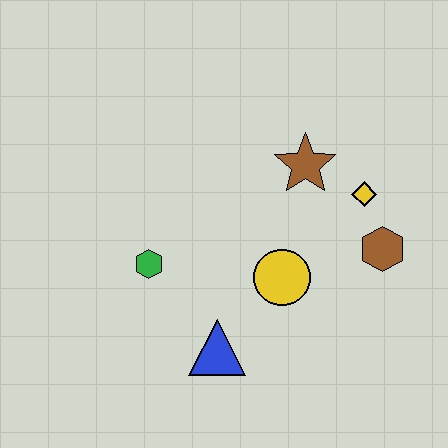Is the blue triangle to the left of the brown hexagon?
Yes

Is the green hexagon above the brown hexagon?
No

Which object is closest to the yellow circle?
The blue triangle is closest to the yellow circle.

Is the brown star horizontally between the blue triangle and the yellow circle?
No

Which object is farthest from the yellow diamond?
The green hexagon is farthest from the yellow diamond.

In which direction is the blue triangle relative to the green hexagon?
The blue triangle is below the green hexagon.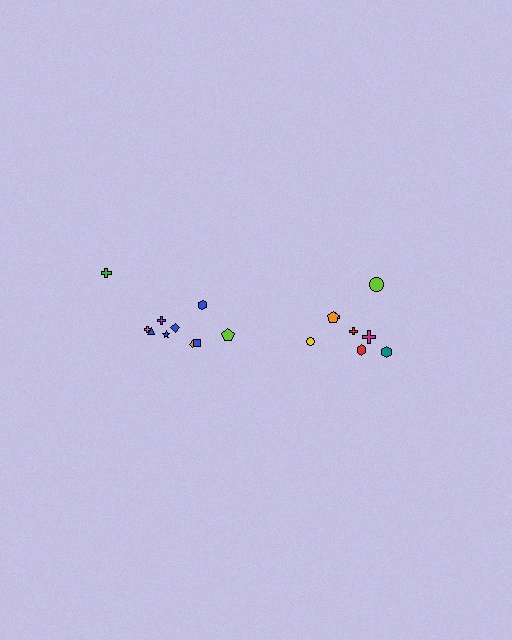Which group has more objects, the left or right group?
The left group.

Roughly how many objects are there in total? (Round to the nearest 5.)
Roughly 20 objects in total.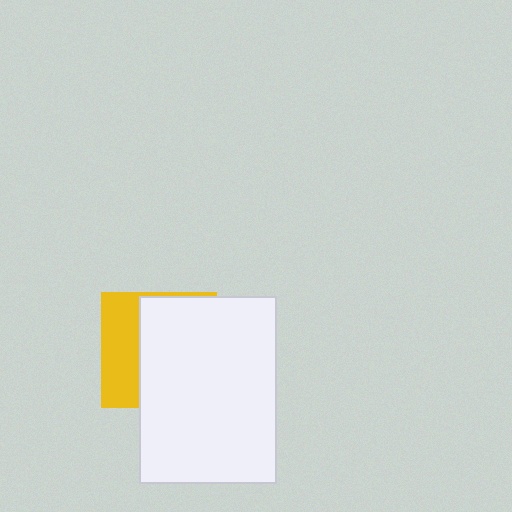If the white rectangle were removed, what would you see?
You would see the complete yellow square.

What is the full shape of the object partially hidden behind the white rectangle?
The partially hidden object is a yellow square.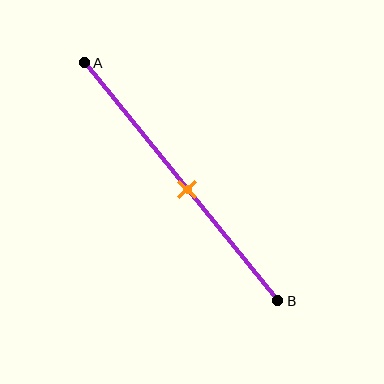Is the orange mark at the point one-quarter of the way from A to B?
No, the mark is at about 55% from A, not at the 25% one-quarter point.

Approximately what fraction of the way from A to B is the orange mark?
The orange mark is approximately 55% of the way from A to B.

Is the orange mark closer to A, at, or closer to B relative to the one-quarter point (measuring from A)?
The orange mark is closer to point B than the one-quarter point of segment AB.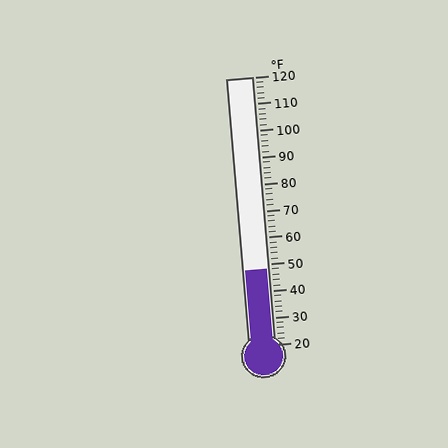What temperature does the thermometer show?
The thermometer shows approximately 48°F.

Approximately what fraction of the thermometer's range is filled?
The thermometer is filled to approximately 30% of its range.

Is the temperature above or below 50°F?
The temperature is below 50°F.